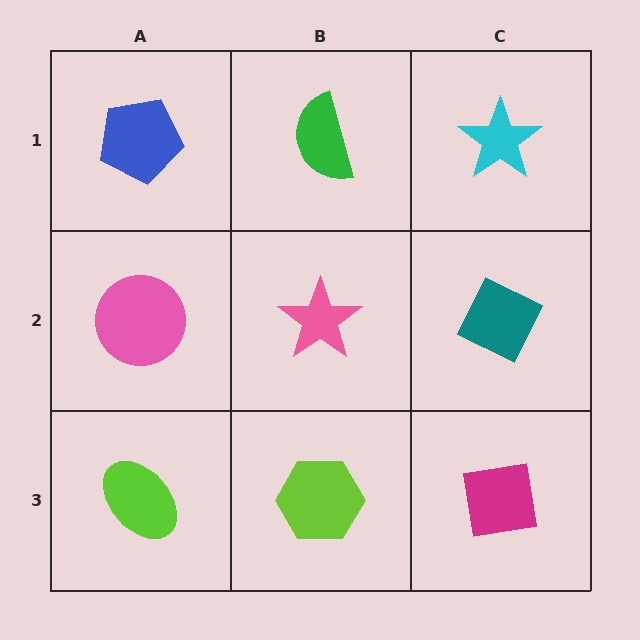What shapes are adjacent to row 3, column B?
A pink star (row 2, column B), a lime ellipse (row 3, column A), a magenta square (row 3, column C).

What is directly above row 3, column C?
A teal diamond.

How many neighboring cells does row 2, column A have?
3.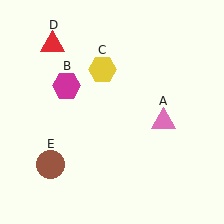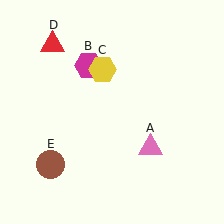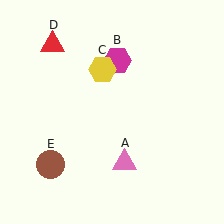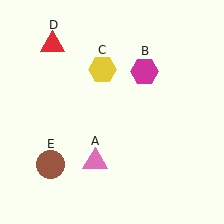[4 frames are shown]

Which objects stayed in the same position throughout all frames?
Yellow hexagon (object C) and red triangle (object D) and brown circle (object E) remained stationary.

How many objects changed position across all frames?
2 objects changed position: pink triangle (object A), magenta hexagon (object B).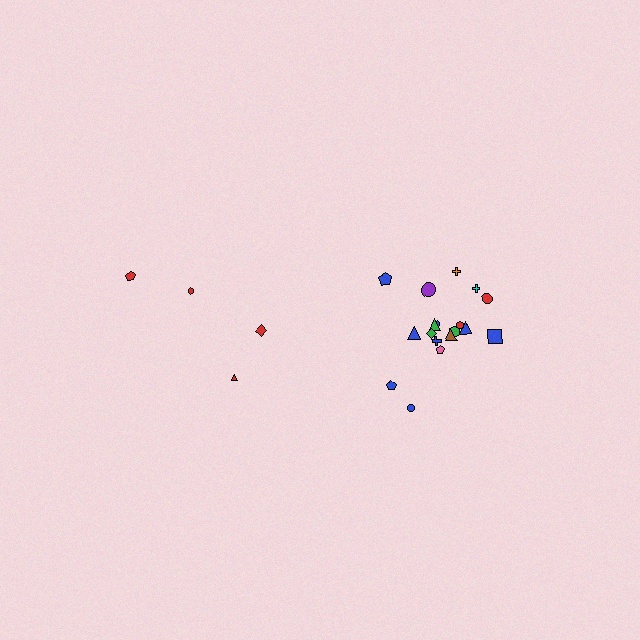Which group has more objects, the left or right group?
The right group.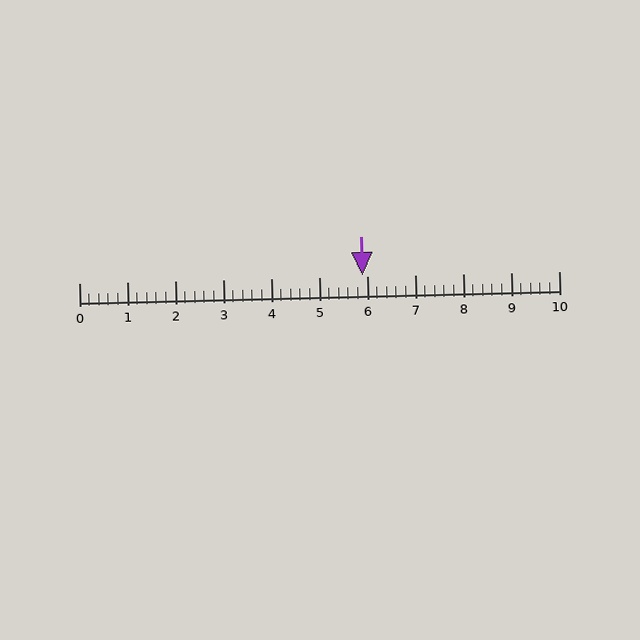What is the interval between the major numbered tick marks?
The major tick marks are spaced 1 units apart.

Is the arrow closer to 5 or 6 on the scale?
The arrow is closer to 6.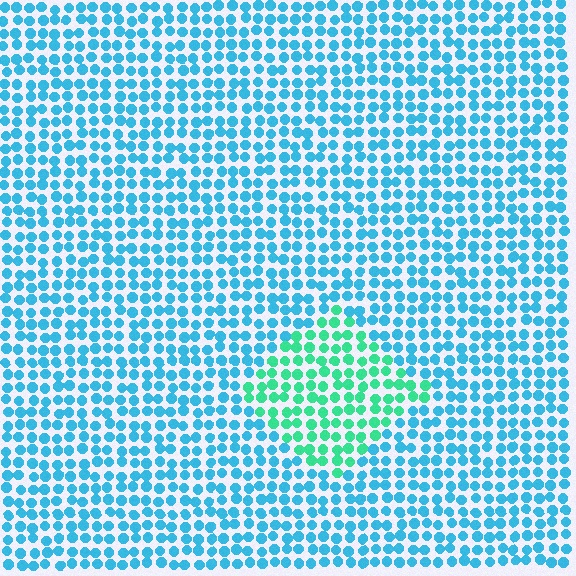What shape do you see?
I see a diamond.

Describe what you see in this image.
The image is filled with small cyan elements in a uniform arrangement. A diamond-shaped region is visible where the elements are tinted to a slightly different hue, forming a subtle color boundary.